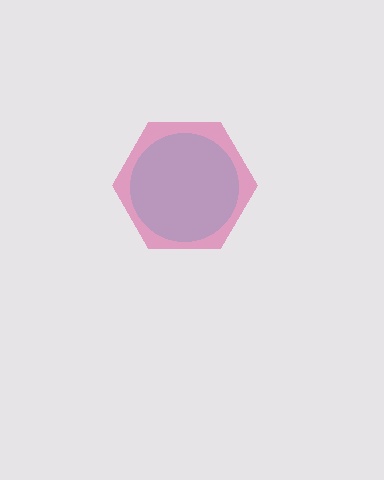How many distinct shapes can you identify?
There are 2 distinct shapes: a cyan circle, a pink hexagon.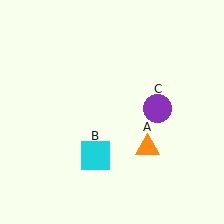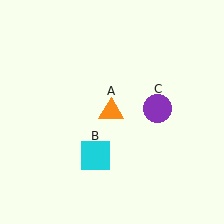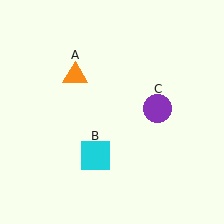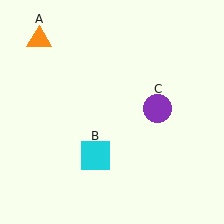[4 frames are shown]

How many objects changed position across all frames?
1 object changed position: orange triangle (object A).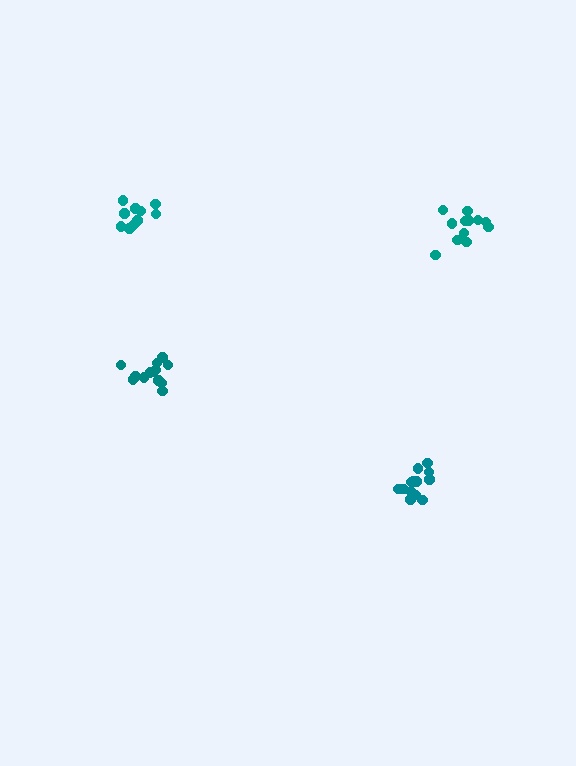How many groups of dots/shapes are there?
There are 4 groups.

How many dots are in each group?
Group 1: 12 dots, Group 2: 13 dots, Group 3: 13 dots, Group 4: 10 dots (48 total).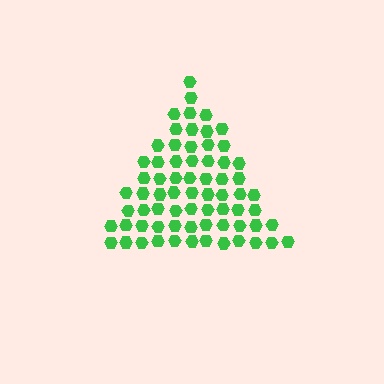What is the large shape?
The large shape is a triangle.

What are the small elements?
The small elements are hexagons.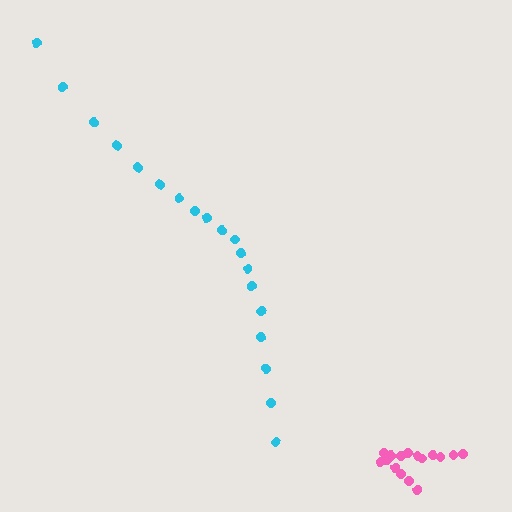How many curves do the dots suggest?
There are 2 distinct paths.